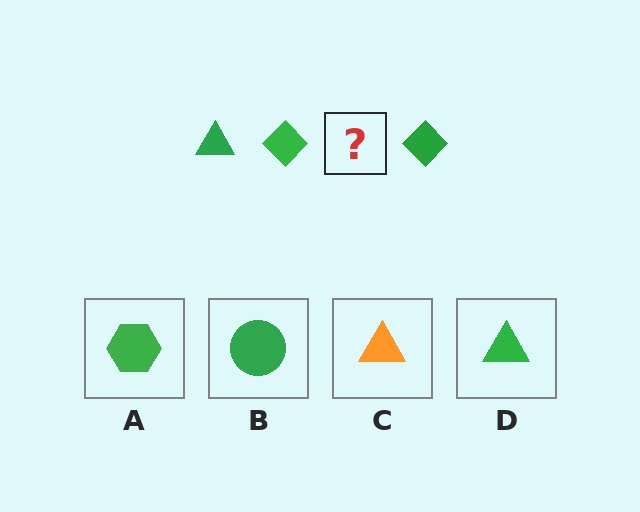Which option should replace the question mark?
Option D.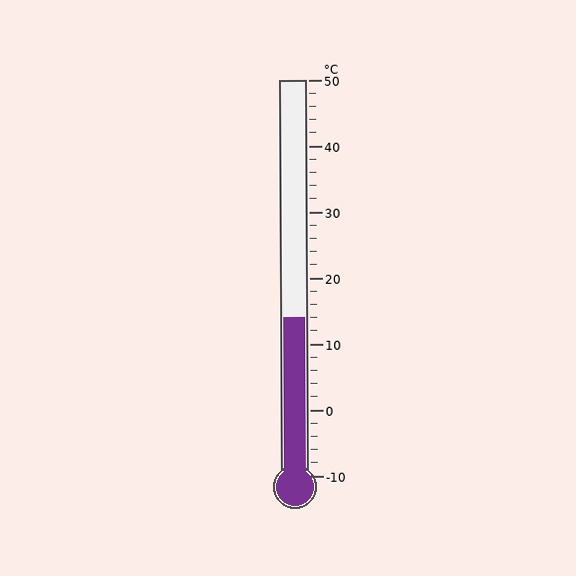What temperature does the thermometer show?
The thermometer shows approximately 14°C.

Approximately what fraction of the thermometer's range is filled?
The thermometer is filled to approximately 40% of its range.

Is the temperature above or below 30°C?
The temperature is below 30°C.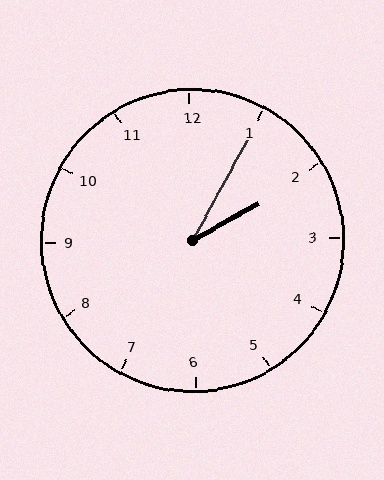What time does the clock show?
2:05.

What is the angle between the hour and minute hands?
Approximately 32 degrees.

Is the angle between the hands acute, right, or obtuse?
It is acute.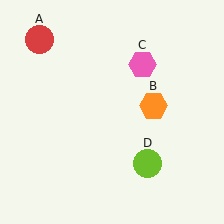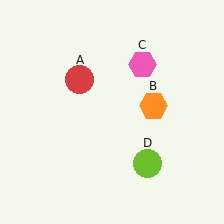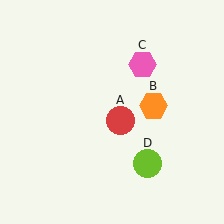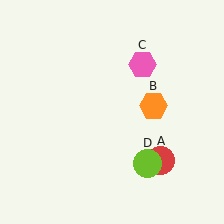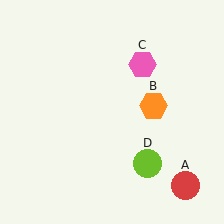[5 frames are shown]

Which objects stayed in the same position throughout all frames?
Orange hexagon (object B) and pink hexagon (object C) and lime circle (object D) remained stationary.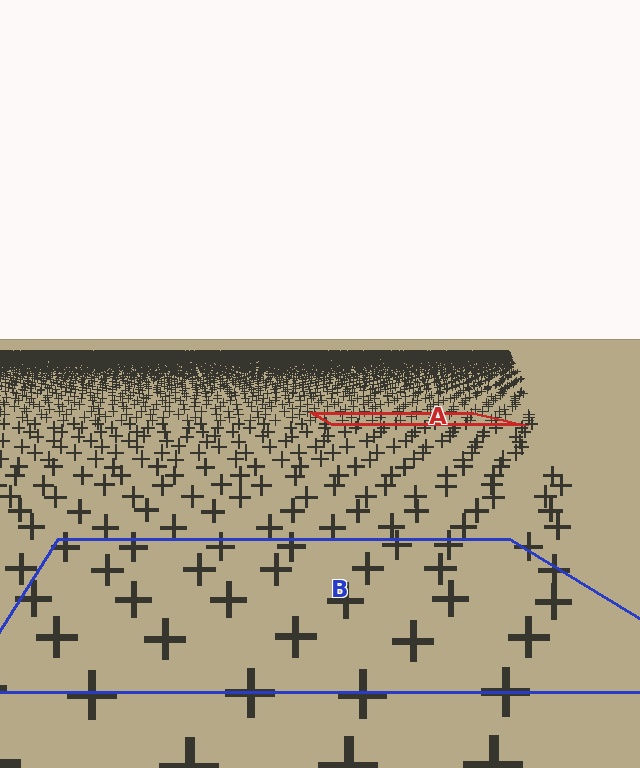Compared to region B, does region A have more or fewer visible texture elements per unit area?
Region A has more texture elements per unit area — they are packed more densely because it is farther away.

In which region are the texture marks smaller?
The texture marks are smaller in region A, because it is farther away.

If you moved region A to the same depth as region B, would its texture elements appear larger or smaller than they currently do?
They would appear larger. At a closer depth, the same texture elements are projected at a bigger on-screen size.